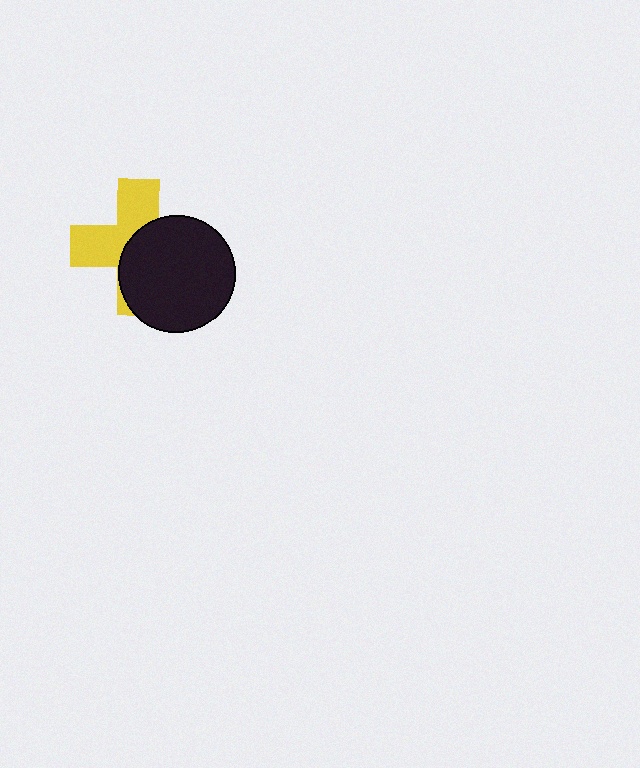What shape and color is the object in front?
The object in front is a black circle.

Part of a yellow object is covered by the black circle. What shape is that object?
It is a cross.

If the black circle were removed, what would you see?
You would see the complete yellow cross.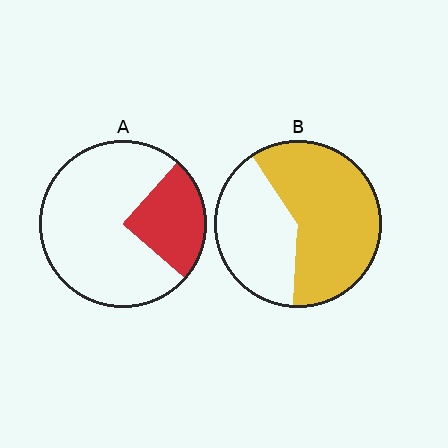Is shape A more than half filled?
No.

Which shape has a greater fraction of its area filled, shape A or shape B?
Shape B.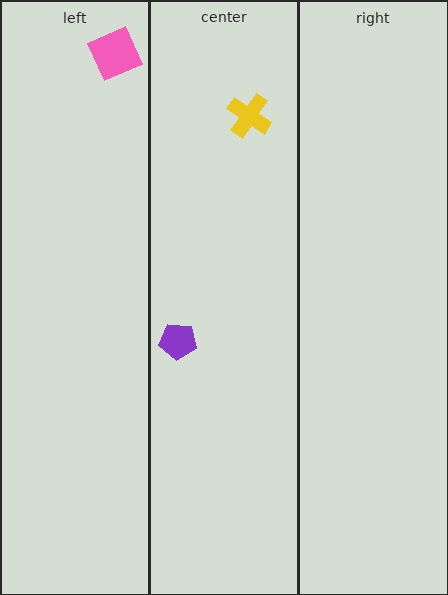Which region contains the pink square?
The left region.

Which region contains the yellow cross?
The center region.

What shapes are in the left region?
The pink square.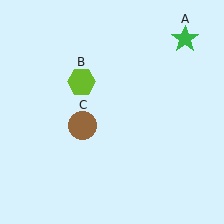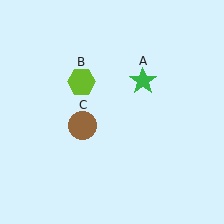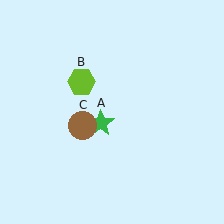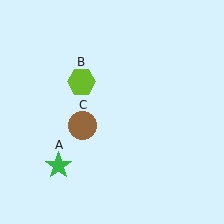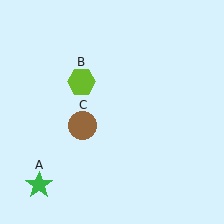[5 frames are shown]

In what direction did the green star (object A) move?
The green star (object A) moved down and to the left.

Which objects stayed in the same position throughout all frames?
Lime hexagon (object B) and brown circle (object C) remained stationary.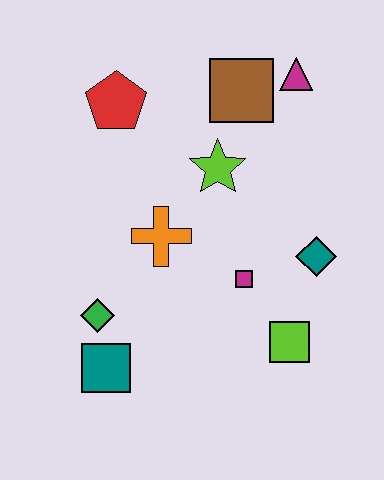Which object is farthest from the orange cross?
The magenta triangle is farthest from the orange cross.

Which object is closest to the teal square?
The green diamond is closest to the teal square.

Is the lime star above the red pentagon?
No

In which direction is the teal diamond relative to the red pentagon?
The teal diamond is to the right of the red pentagon.